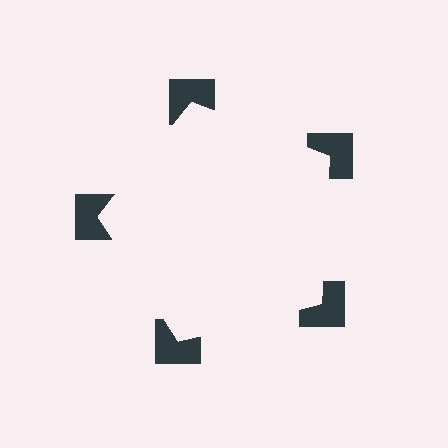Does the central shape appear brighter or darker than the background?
It typically appears slightly brighter than the background, even though no actual brightness change is drawn.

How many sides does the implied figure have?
5 sides.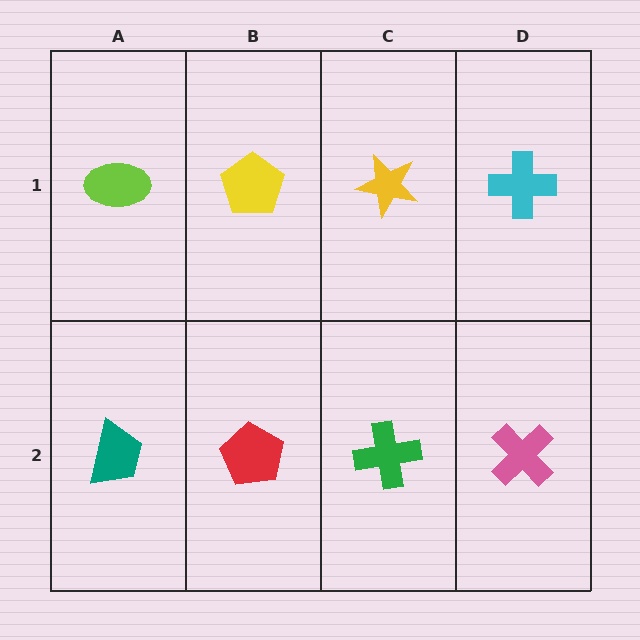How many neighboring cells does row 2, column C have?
3.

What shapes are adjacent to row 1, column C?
A green cross (row 2, column C), a yellow pentagon (row 1, column B), a cyan cross (row 1, column D).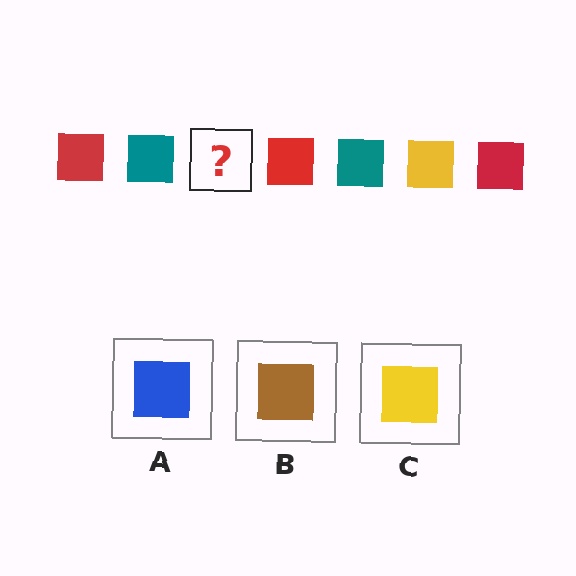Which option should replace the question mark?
Option C.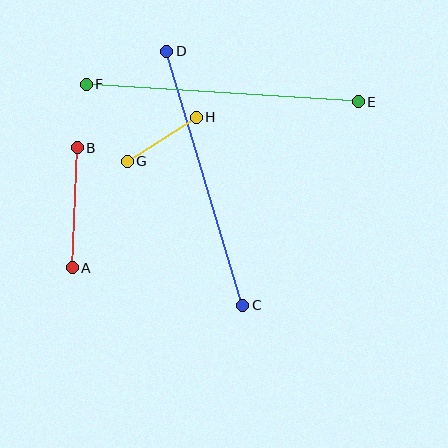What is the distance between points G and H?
The distance is approximately 82 pixels.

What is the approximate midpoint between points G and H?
The midpoint is at approximately (162, 139) pixels.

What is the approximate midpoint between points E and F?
The midpoint is at approximately (222, 93) pixels.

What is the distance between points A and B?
The distance is approximately 120 pixels.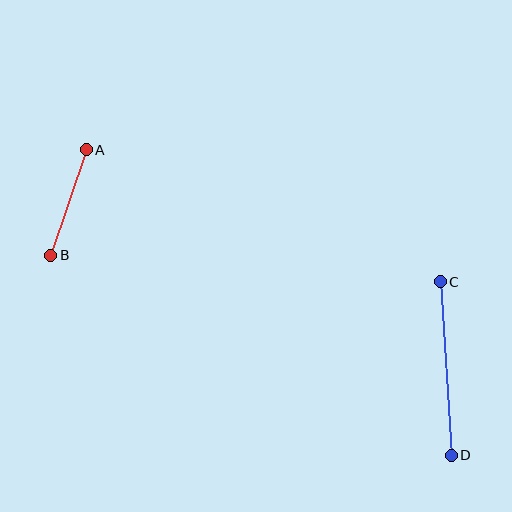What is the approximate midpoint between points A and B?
The midpoint is at approximately (69, 203) pixels.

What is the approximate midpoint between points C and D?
The midpoint is at approximately (446, 369) pixels.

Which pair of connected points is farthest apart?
Points C and D are farthest apart.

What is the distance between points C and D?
The distance is approximately 174 pixels.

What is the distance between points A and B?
The distance is approximately 111 pixels.